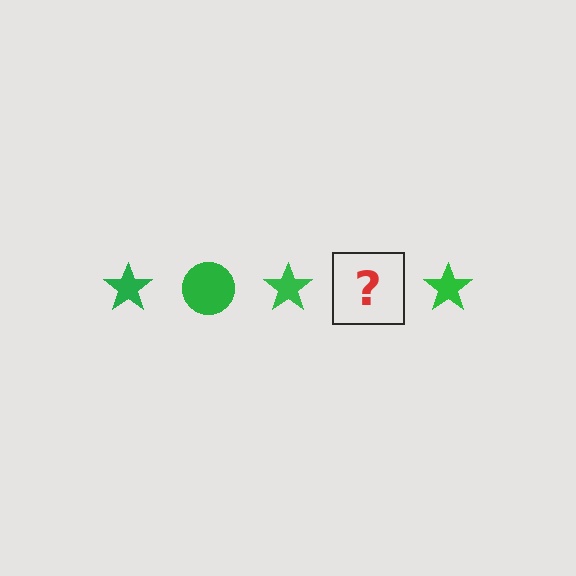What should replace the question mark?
The question mark should be replaced with a green circle.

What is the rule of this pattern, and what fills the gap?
The rule is that the pattern cycles through star, circle shapes in green. The gap should be filled with a green circle.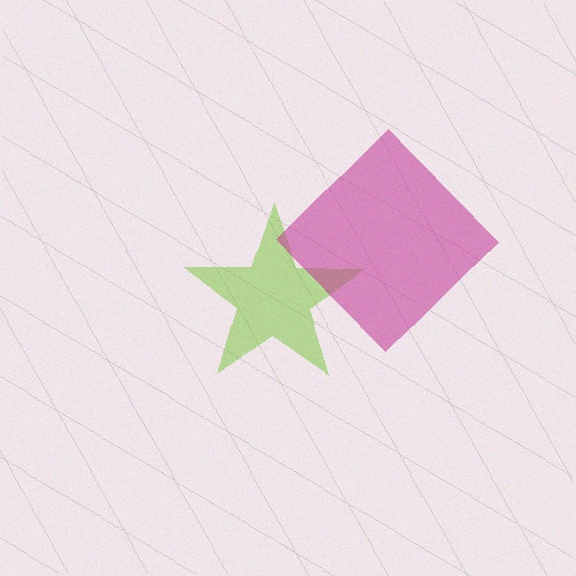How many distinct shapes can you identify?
There are 2 distinct shapes: a lime star, a magenta diamond.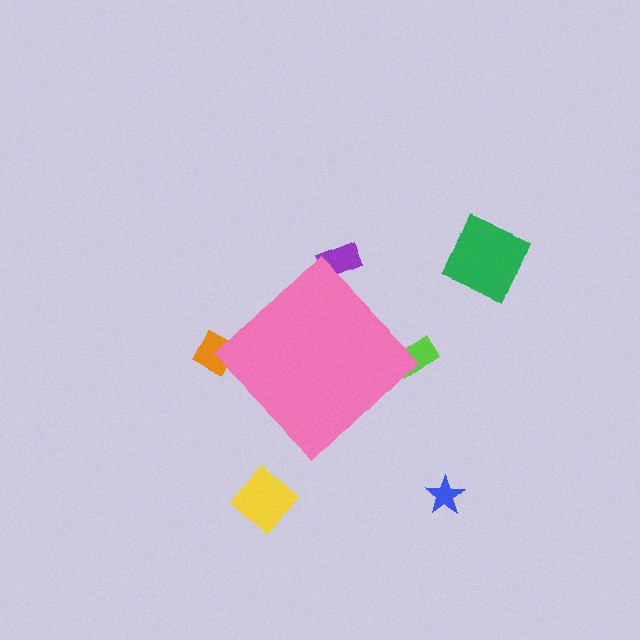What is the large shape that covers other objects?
A pink diamond.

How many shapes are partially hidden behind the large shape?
3 shapes are partially hidden.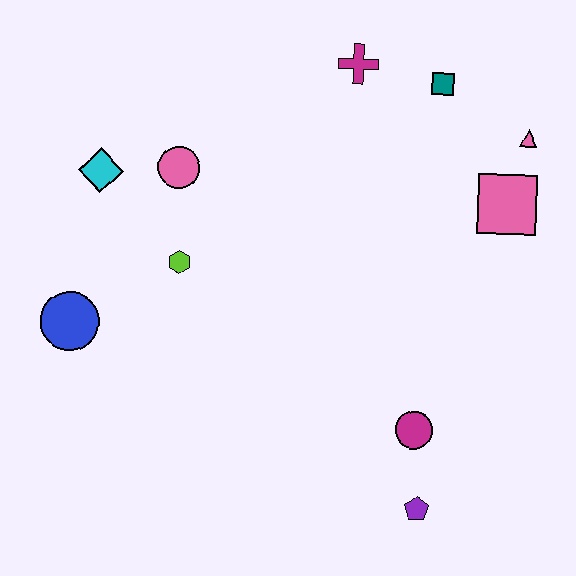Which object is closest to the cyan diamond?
The pink circle is closest to the cyan diamond.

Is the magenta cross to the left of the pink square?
Yes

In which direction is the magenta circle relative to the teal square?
The magenta circle is below the teal square.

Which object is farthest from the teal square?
The blue circle is farthest from the teal square.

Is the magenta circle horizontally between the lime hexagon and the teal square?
Yes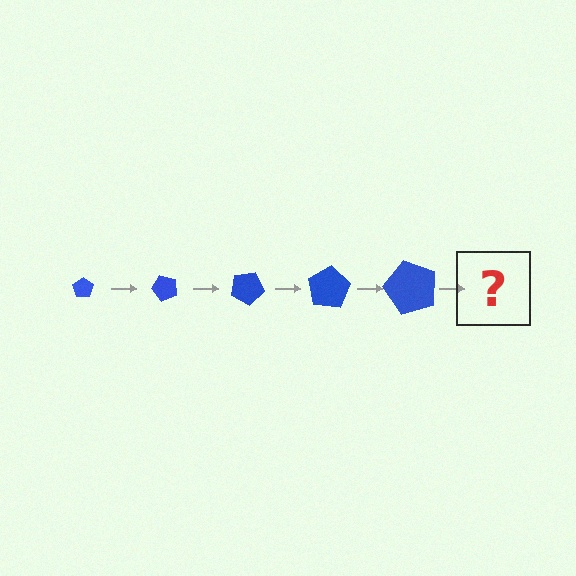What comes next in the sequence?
The next element should be a pentagon, larger than the previous one and rotated 250 degrees from the start.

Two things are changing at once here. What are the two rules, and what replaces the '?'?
The two rules are that the pentagon grows larger each step and it rotates 50 degrees each step. The '?' should be a pentagon, larger than the previous one and rotated 250 degrees from the start.